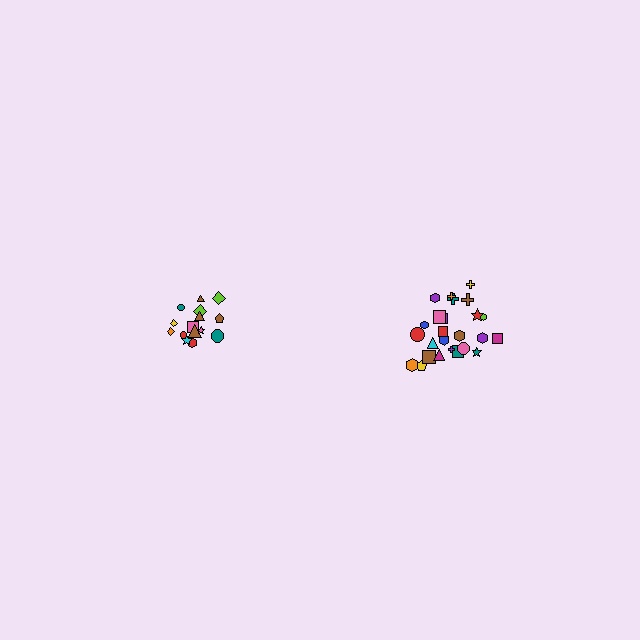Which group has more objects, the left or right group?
The right group.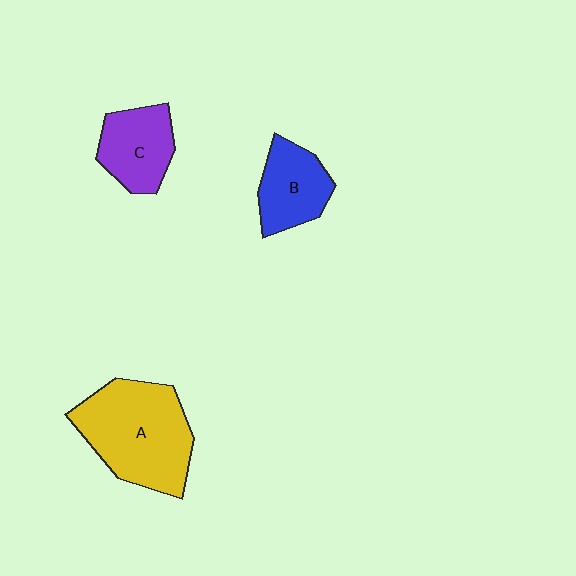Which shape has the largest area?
Shape A (yellow).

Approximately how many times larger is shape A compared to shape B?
Approximately 1.9 times.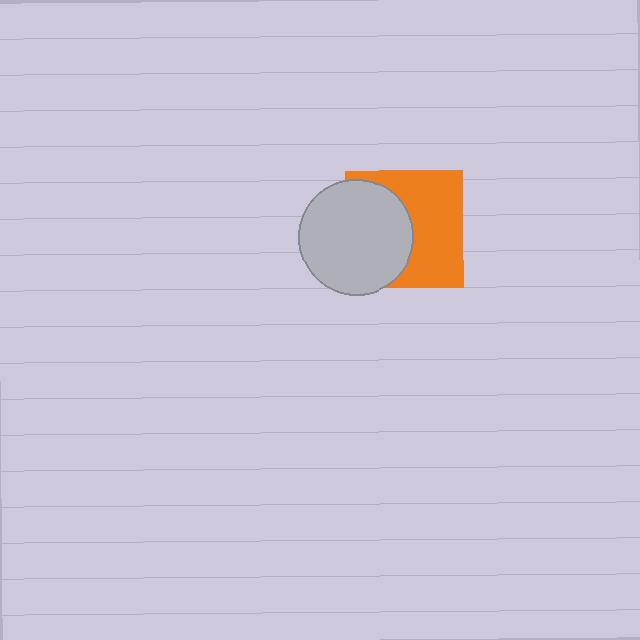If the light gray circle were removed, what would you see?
You would see the complete orange square.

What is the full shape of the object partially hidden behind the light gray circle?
The partially hidden object is an orange square.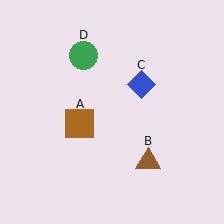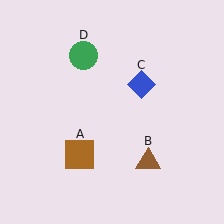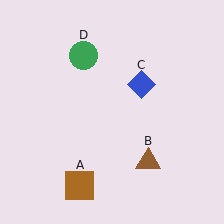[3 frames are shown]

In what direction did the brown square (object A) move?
The brown square (object A) moved down.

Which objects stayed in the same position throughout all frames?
Brown triangle (object B) and blue diamond (object C) and green circle (object D) remained stationary.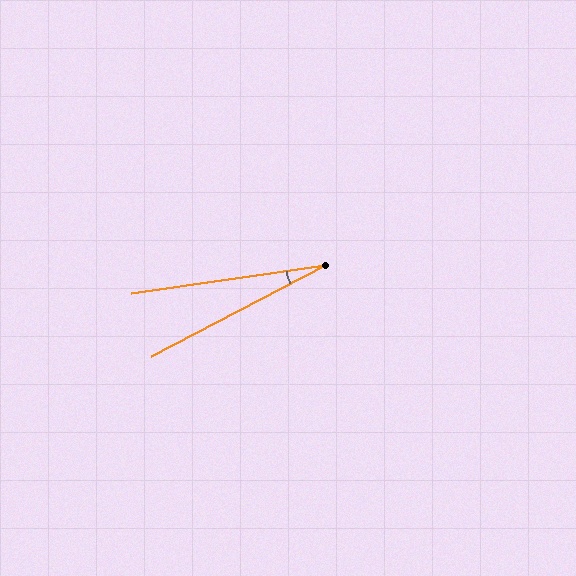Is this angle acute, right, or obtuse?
It is acute.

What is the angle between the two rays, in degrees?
Approximately 19 degrees.